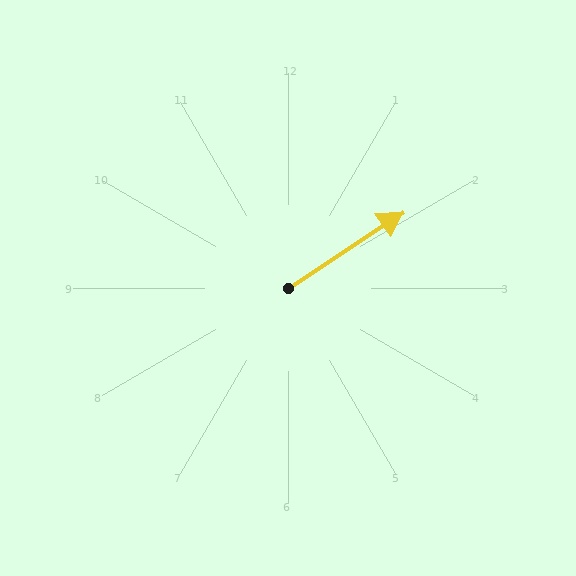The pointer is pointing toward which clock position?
Roughly 2 o'clock.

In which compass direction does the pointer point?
Northeast.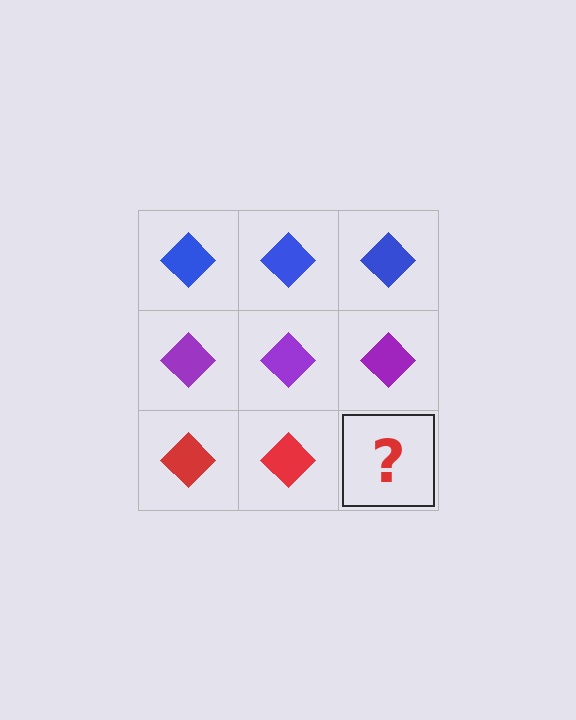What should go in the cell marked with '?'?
The missing cell should contain a red diamond.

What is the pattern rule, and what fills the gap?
The rule is that each row has a consistent color. The gap should be filled with a red diamond.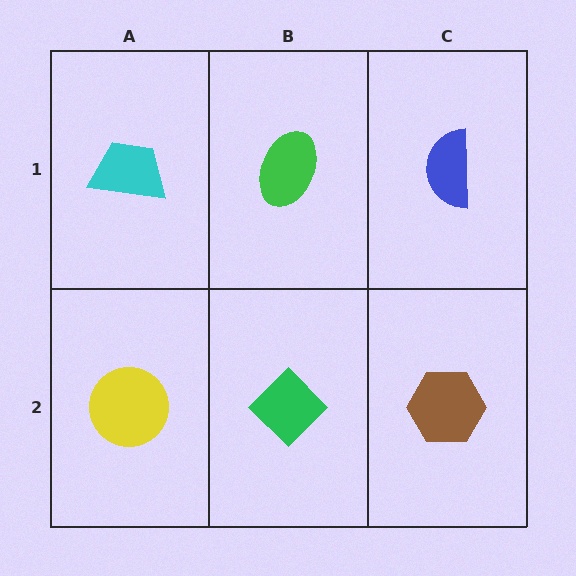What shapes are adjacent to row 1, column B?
A green diamond (row 2, column B), a cyan trapezoid (row 1, column A), a blue semicircle (row 1, column C).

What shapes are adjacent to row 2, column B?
A green ellipse (row 1, column B), a yellow circle (row 2, column A), a brown hexagon (row 2, column C).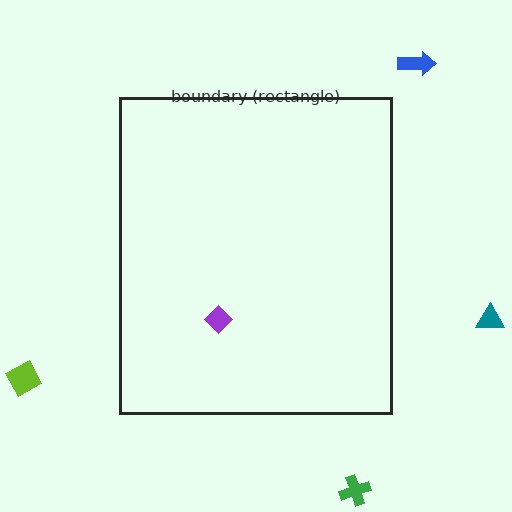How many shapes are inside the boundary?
1 inside, 4 outside.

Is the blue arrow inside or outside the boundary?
Outside.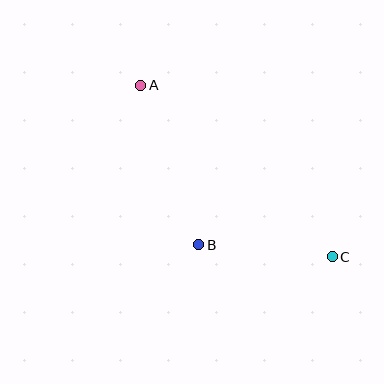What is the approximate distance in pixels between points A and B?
The distance between A and B is approximately 170 pixels.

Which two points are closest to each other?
Points B and C are closest to each other.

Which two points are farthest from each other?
Points A and C are farthest from each other.